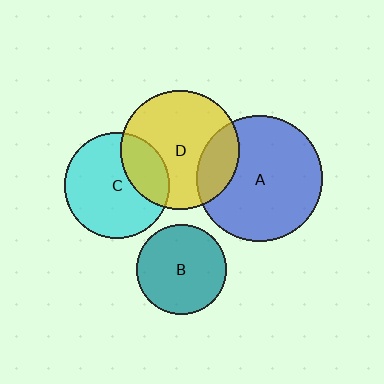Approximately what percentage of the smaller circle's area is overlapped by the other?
Approximately 20%.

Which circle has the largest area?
Circle A (blue).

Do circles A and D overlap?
Yes.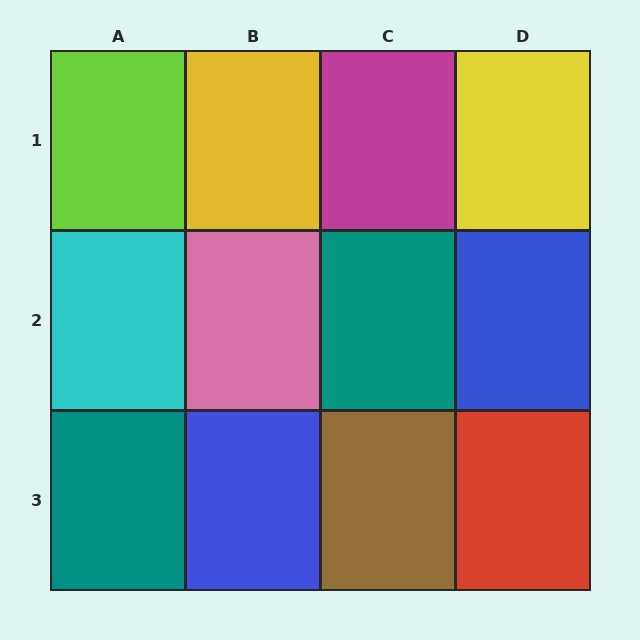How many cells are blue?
2 cells are blue.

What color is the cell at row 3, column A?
Teal.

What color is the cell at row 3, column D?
Red.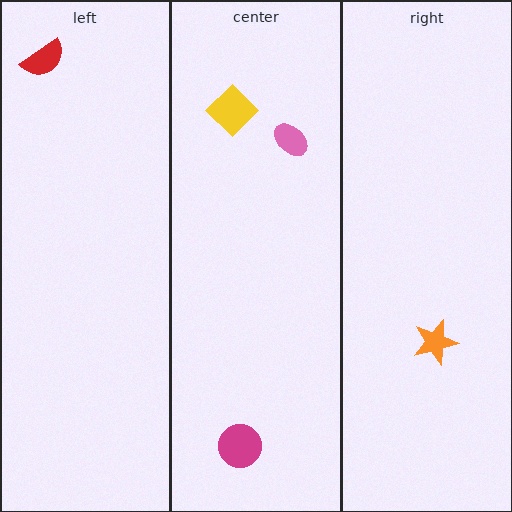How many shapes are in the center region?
3.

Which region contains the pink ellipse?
The center region.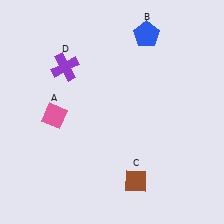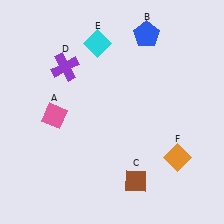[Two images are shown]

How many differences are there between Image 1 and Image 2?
There are 2 differences between the two images.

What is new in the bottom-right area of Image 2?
An orange diamond (F) was added in the bottom-right area of Image 2.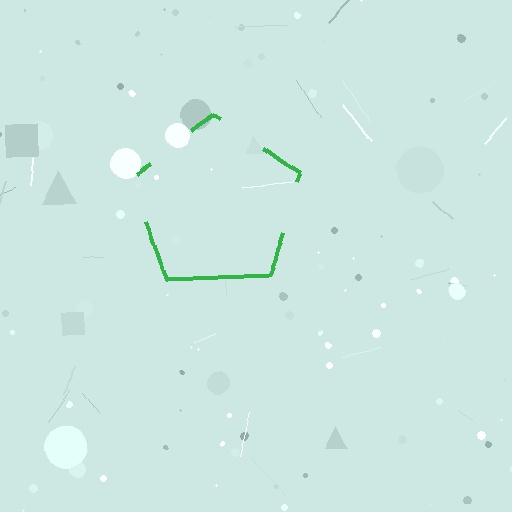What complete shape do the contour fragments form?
The contour fragments form a pentagon.